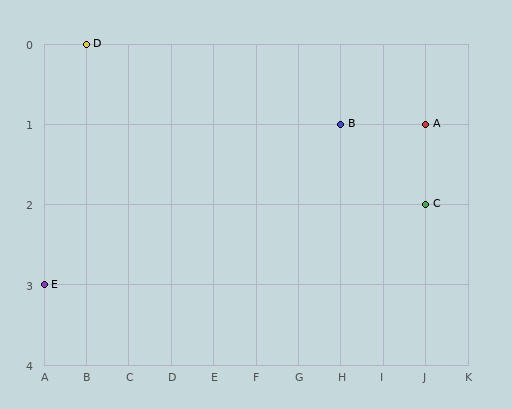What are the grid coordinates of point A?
Point A is at grid coordinates (J, 1).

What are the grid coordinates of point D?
Point D is at grid coordinates (B, 0).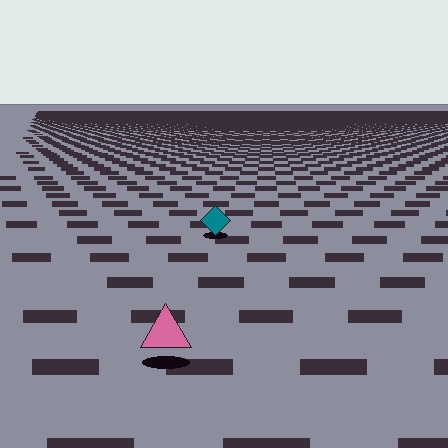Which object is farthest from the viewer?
The teal diamond is farthest from the viewer. It appears smaller and the ground texture around it is denser.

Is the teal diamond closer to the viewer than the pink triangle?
No. The pink triangle is closer — you can tell from the texture gradient: the ground texture is coarser near it.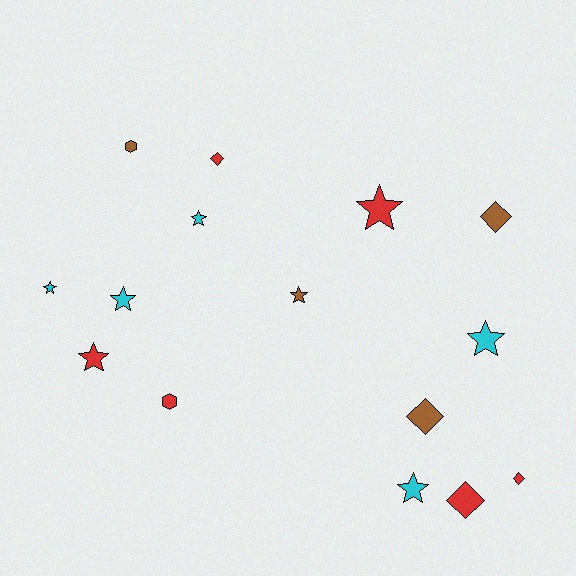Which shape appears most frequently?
Star, with 8 objects.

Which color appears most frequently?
Red, with 6 objects.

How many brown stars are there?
There is 1 brown star.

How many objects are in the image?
There are 15 objects.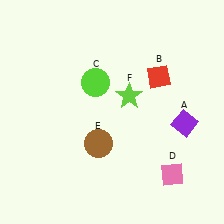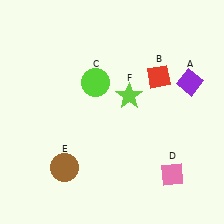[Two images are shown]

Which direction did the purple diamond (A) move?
The purple diamond (A) moved up.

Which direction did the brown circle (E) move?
The brown circle (E) moved left.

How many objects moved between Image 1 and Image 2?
2 objects moved between the two images.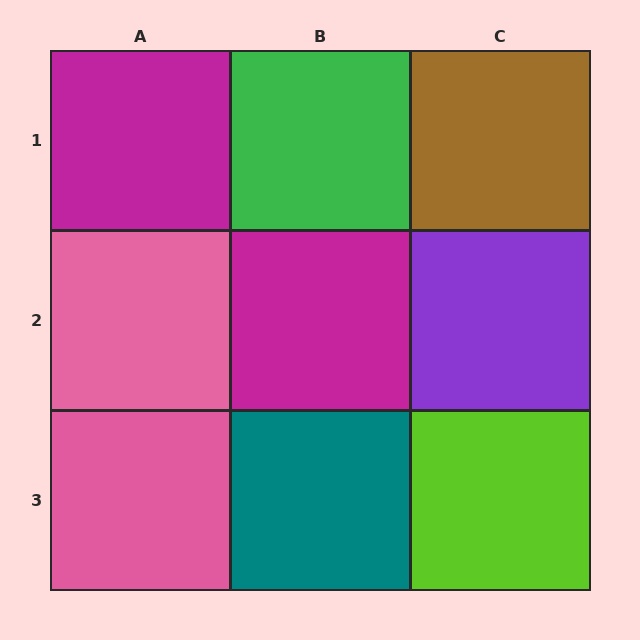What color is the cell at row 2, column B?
Magenta.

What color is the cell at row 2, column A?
Pink.